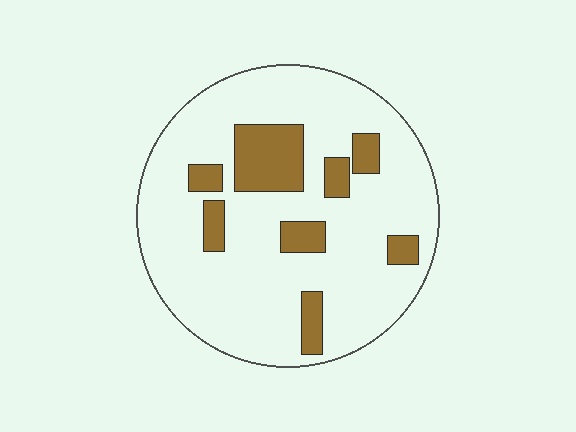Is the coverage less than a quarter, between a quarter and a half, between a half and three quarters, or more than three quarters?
Less than a quarter.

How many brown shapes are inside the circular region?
8.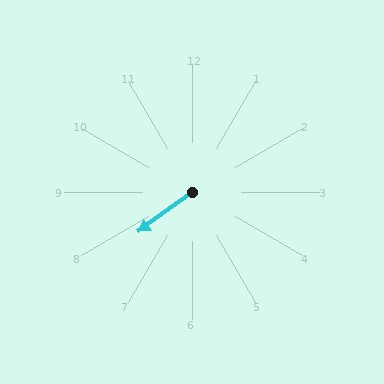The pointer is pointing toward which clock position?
Roughly 8 o'clock.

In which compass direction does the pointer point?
Southwest.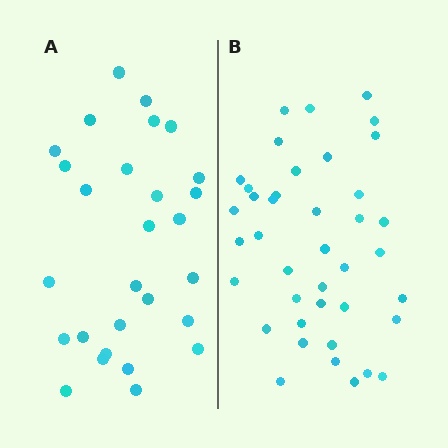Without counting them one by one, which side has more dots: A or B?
Region B (the right region) has more dots.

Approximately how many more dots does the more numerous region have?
Region B has roughly 12 or so more dots than region A.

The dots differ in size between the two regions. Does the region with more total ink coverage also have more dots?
No. Region A has more total ink coverage because its dots are larger, but region B actually contains more individual dots. Total area can be misleading — the number of items is what matters here.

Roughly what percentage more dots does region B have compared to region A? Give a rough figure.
About 45% more.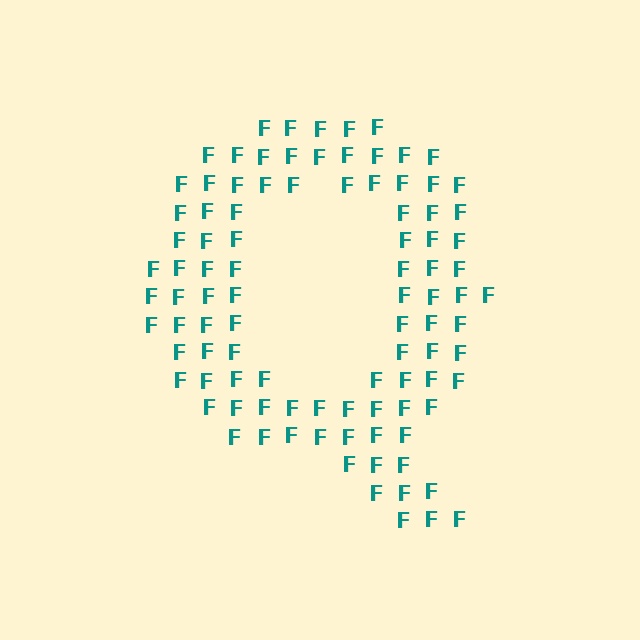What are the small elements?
The small elements are letter F's.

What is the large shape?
The large shape is the letter Q.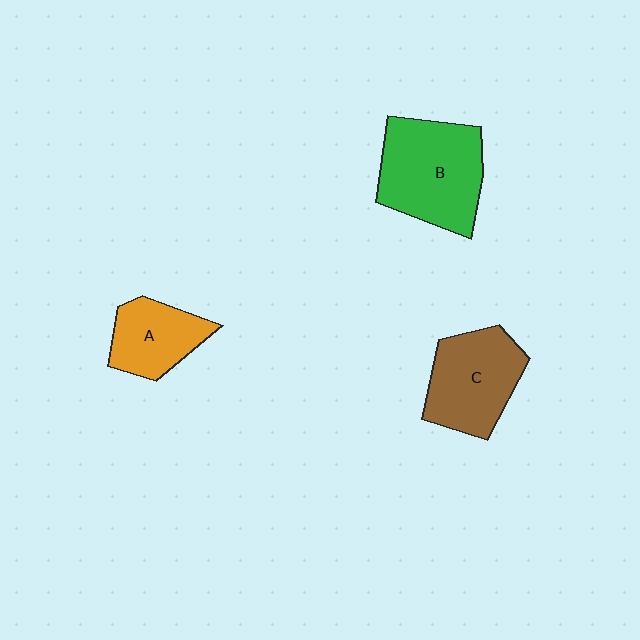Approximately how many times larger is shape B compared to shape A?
Approximately 1.7 times.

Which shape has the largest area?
Shape B (green).